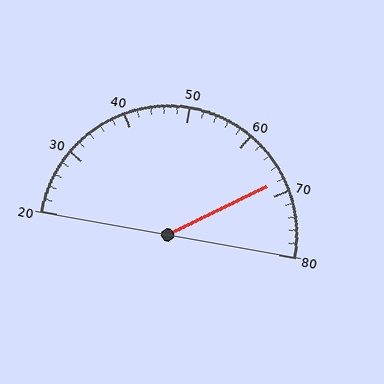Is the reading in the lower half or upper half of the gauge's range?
The reading is in the upper half of the range (20 to 80).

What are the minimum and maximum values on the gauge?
The gauge ranges from 20 to 80.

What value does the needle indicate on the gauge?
The needle indicates approximately 68.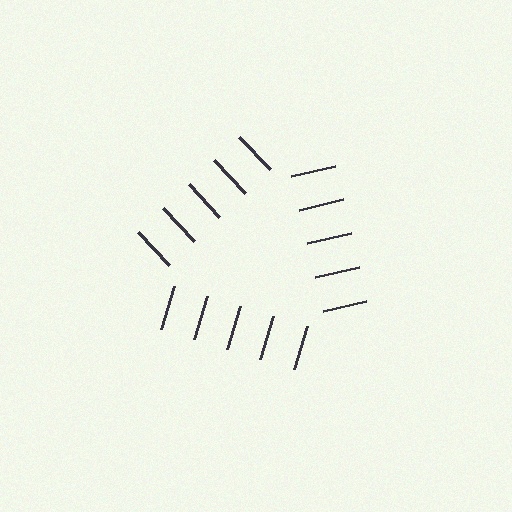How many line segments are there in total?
15 — 5 along each of the 3 edges.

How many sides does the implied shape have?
3 sides — the line-ends trace a triangle.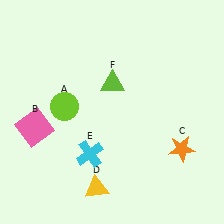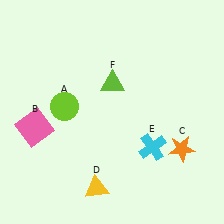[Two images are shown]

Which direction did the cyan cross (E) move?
The cyan cross (E) moved right.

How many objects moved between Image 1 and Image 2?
1 object moved between the two images.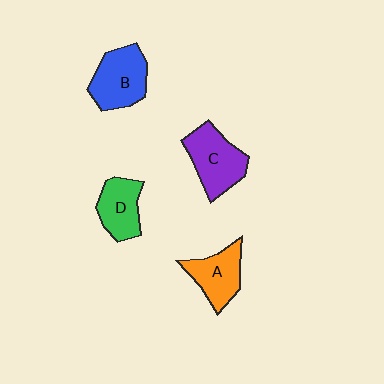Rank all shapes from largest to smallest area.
From largest to smallest: C (purple), B (blue), A (orange), D (green).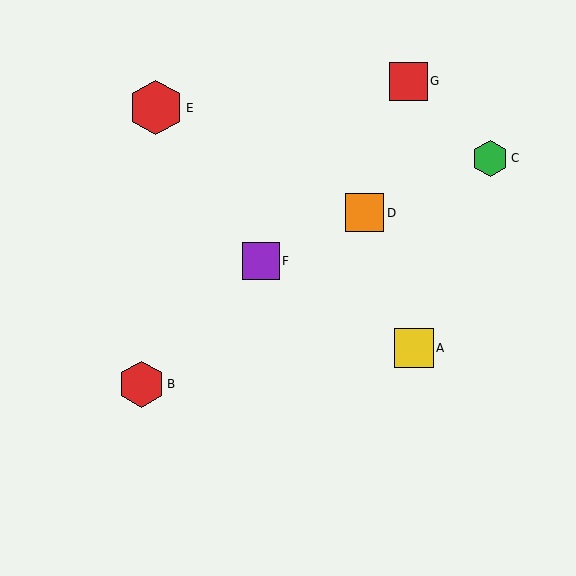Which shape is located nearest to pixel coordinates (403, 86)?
The red square (labeled G) at (408, 81) is nearest to that location.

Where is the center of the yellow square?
The center of the yellow square is at (414, 348).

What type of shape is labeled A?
Shape A is a yellow square.